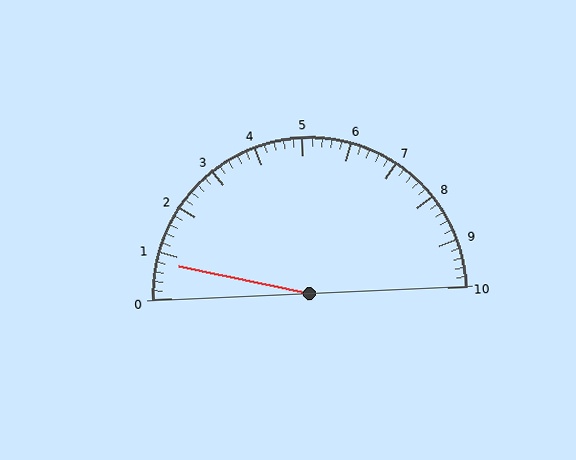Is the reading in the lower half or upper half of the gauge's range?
The reading is in the lower half of the range (0 to 10).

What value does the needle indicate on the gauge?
The needle indicates approximately 0.8.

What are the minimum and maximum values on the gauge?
The gauge ranges from 0 to 10.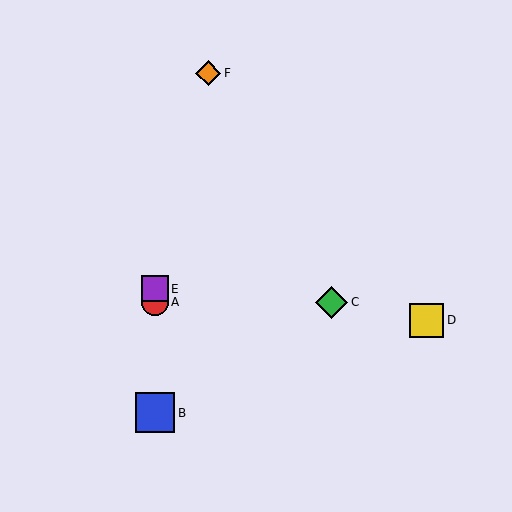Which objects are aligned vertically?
Objects A, B, E are aligned vertically.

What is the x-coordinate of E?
Object E is at x≈155.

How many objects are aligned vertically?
3 objects (A, B, E) are aligned vertically.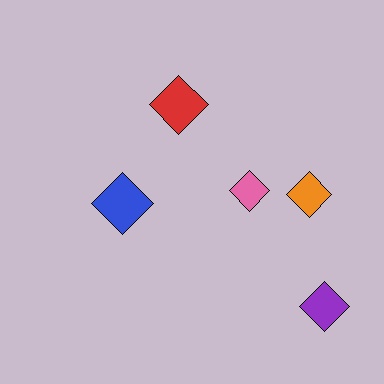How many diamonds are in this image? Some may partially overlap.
There are 5 diamonds.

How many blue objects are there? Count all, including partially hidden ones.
There is 1 blue object.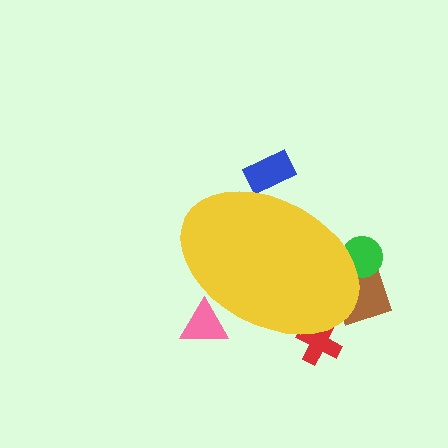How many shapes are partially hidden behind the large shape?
5 shapes are partially hidden.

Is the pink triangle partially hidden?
Yes, the pink triangle is partially hidden behind the yellow ellipse.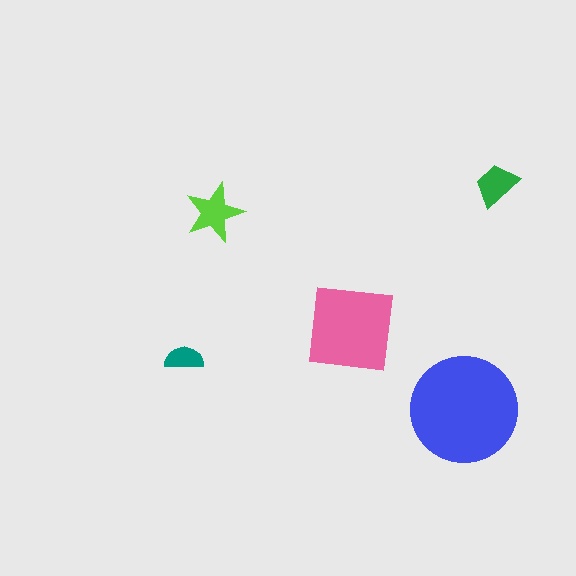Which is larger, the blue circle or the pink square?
The blue circle.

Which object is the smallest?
The teal semicircle.